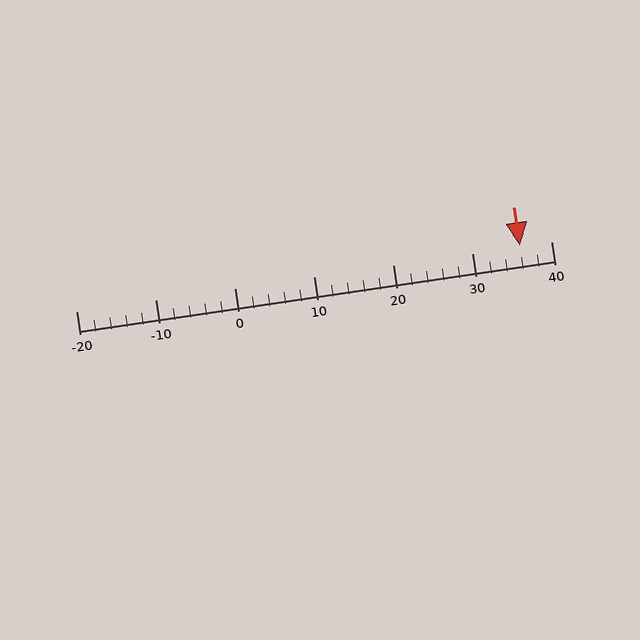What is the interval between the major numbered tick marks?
The major tick marks are spaced 10 units apart.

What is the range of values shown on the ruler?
The ruler shows values from -20 to 40.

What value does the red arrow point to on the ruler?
The red arrow points to approximately 36.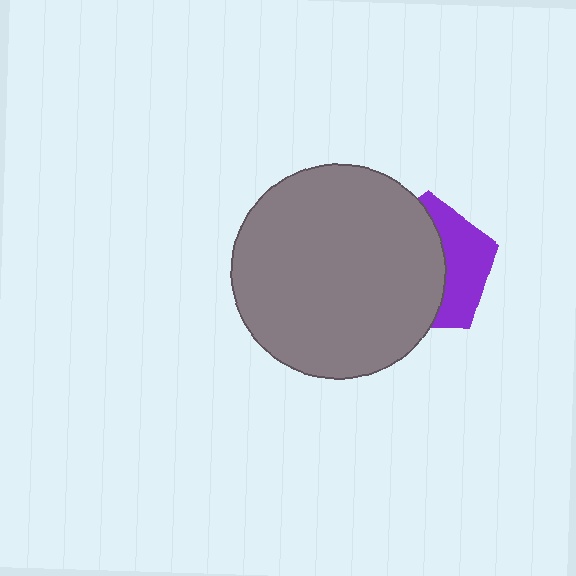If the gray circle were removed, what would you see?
You would see the complete purple pentagon.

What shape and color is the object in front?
The object in front is a gray circle.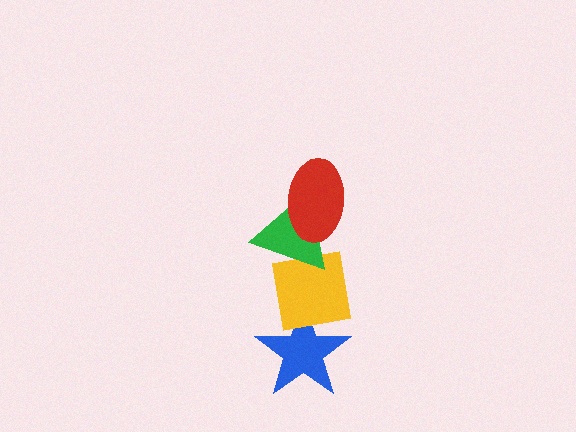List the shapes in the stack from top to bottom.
From top to bottom: the red ellipse, the green triangle, the yellow square, the blue star.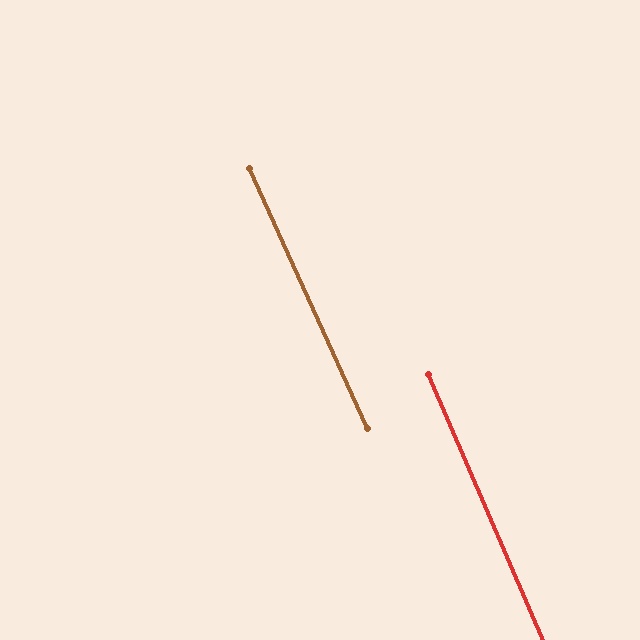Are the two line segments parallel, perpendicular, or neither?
Parallel — their directions differ by only 1.0°.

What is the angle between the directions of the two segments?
Approximately 1 degree.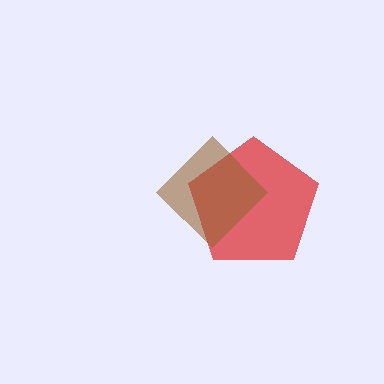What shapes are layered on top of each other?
The layered shapes are: a red pentagon, a brown diamond.